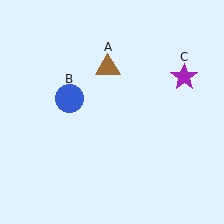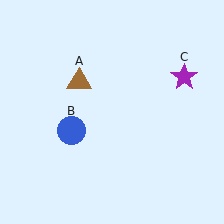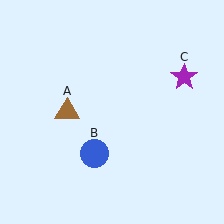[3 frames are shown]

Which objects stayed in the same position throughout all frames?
Purple star (object C) remained stationary.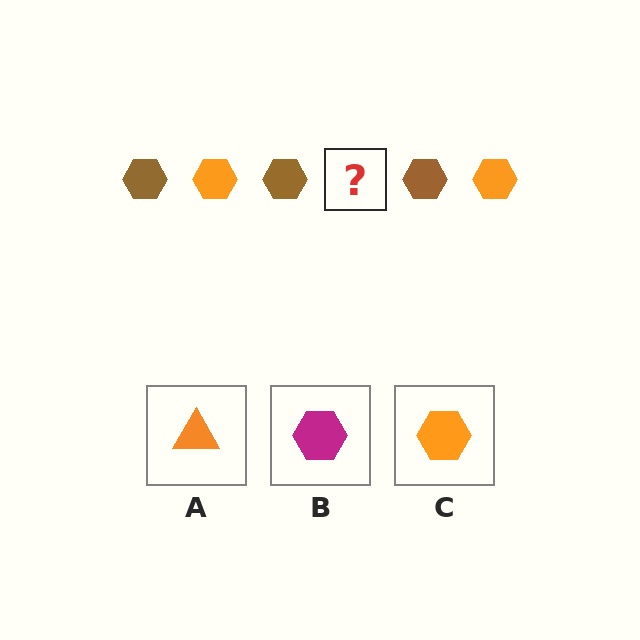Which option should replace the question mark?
Option C.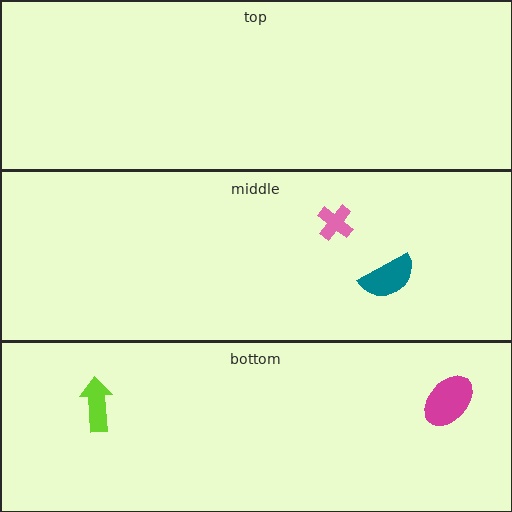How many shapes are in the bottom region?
2.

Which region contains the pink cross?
The middle region.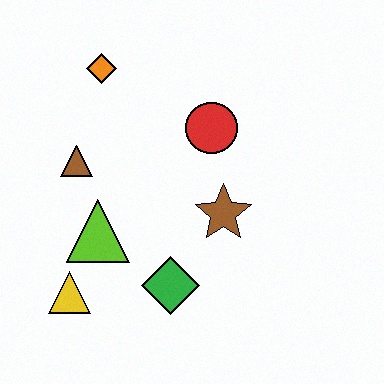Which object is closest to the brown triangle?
The lime triangle is closest to the brown triangle.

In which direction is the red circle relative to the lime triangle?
The red circle is to the right of the lime triangle.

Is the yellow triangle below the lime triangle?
Yes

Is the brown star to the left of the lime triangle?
No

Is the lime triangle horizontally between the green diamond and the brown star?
No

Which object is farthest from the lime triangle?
The orange diamond is farthest from the lime triangle.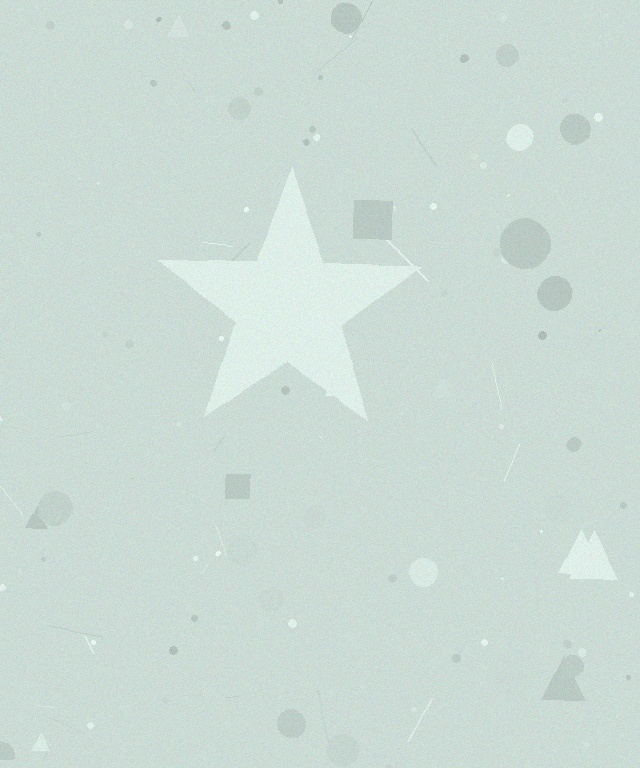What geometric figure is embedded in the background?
A star is embedded in the background.